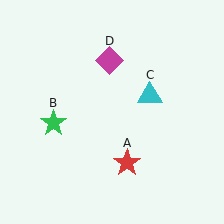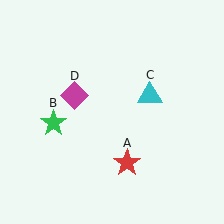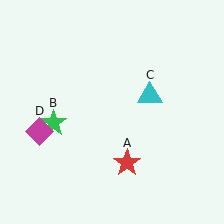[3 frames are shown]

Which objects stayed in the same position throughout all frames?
Red star (object A) and green star (object B) and cyan triangle (object C) remained stationary.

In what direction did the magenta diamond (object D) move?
The magenta diamond (object D) moved down and to the left.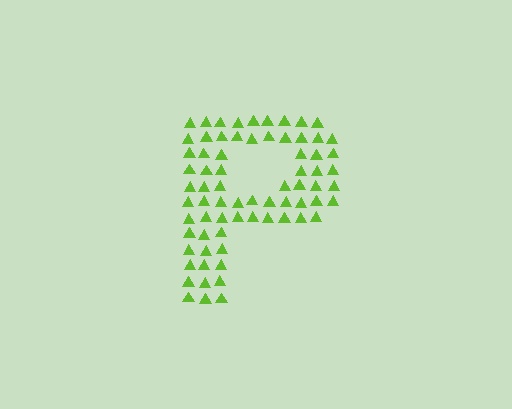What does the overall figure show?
The overall figure shows the letter P.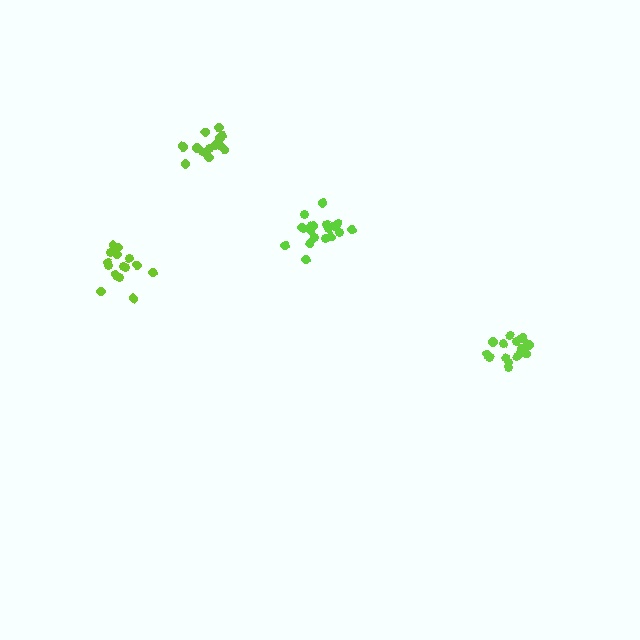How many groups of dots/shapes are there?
There are 4 groups.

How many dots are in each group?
Group 1: 19 dots, Group 2: 15 dots, Group 3: 17 dots, Group 4: 13 dots (64 total).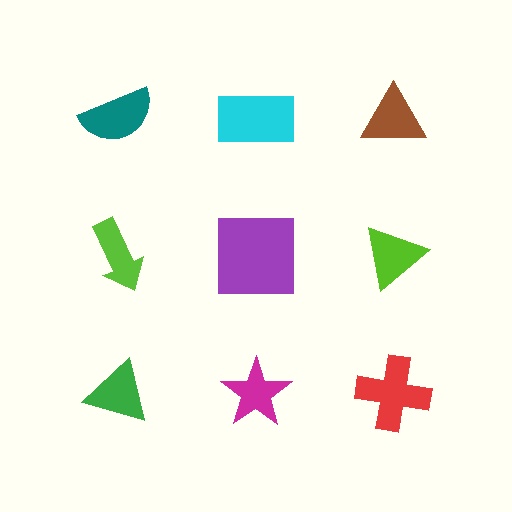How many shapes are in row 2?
3 shapes.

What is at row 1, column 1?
A teal semicircle.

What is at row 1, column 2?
A cyan rectangle.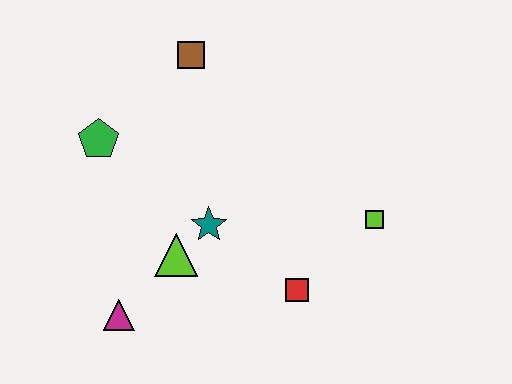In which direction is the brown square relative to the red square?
The brown square is above the red square.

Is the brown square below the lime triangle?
No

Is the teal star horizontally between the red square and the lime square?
No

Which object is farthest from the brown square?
The magenta triangle is farthest from the brown square.